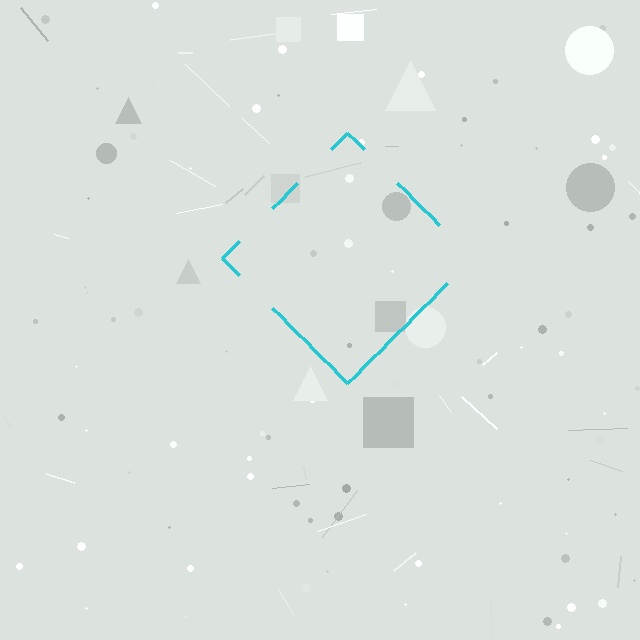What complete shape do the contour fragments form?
The contour fragments form a diamond.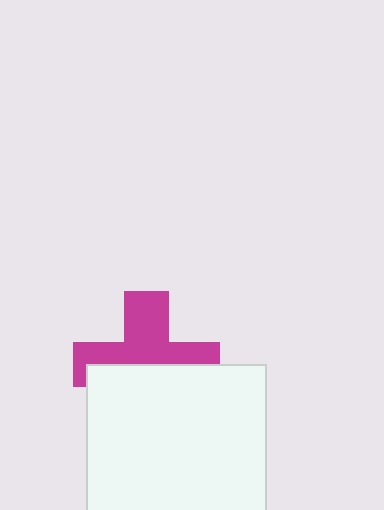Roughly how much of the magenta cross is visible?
About half of it is visible (roughly 51%).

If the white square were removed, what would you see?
You would see the complete magenta cross.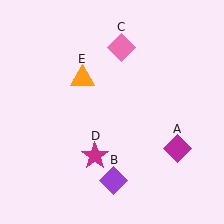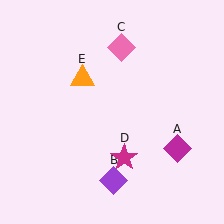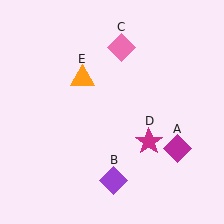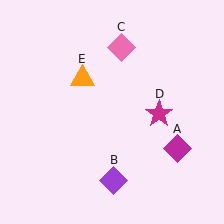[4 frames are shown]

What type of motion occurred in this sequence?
The magenta star (object D) rotated counterclockwise around the center of the scene.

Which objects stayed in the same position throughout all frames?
Magenta diamond (object A) and purple diamond (object B) and pink diamond (object C) and orange triangle (object E) remained stationary.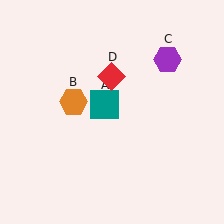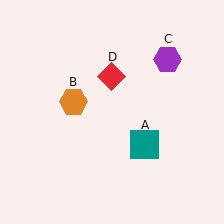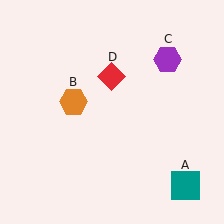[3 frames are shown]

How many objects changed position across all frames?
1 object changed position: teal square (object A).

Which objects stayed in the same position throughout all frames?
Orange hexagon (object B) and purple hexagon (object C) and red diamond (object D) remained stationary.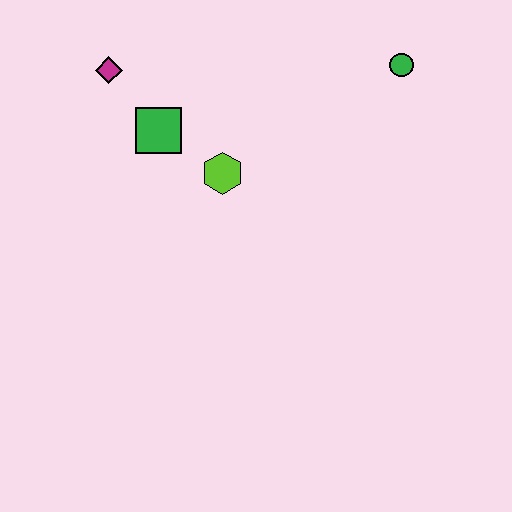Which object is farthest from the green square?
The green circle is farthest from the green square.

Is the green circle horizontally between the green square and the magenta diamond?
No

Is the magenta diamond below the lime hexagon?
No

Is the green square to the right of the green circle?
No